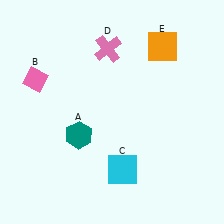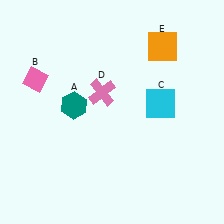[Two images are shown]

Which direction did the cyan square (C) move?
The cyan square (C) moved up.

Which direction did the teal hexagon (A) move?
The teal hexagon (A) moved up.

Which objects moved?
The objects that moved are: the teal hexagon (A), the cyan square (C), the pink cross (D).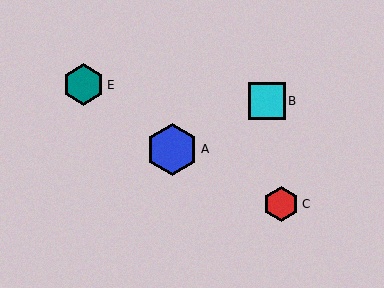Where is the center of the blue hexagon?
The center of the blue hexagon is at (172, 149).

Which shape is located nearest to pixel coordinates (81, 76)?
The teal hexagon (labeled E) at (84, 85) is nearest to that location.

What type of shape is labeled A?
Shape A is a blue hexagon.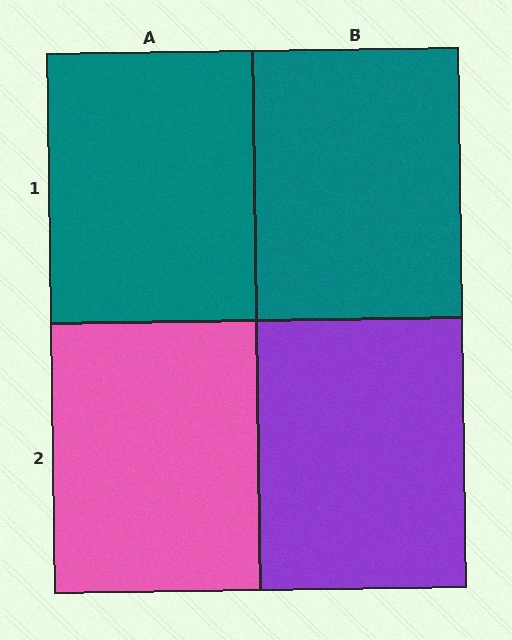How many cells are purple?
1 cell is purple.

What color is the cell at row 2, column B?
Purple.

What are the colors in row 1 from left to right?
Teal, teal.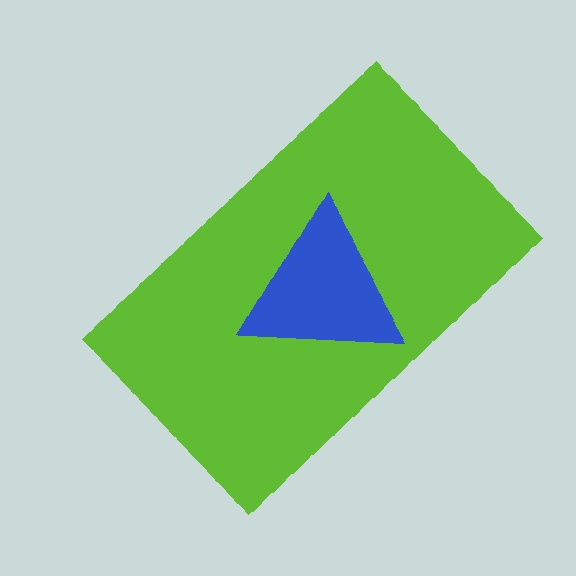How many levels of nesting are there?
2.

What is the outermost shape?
The lime rectangle.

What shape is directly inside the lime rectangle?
The blue triangle.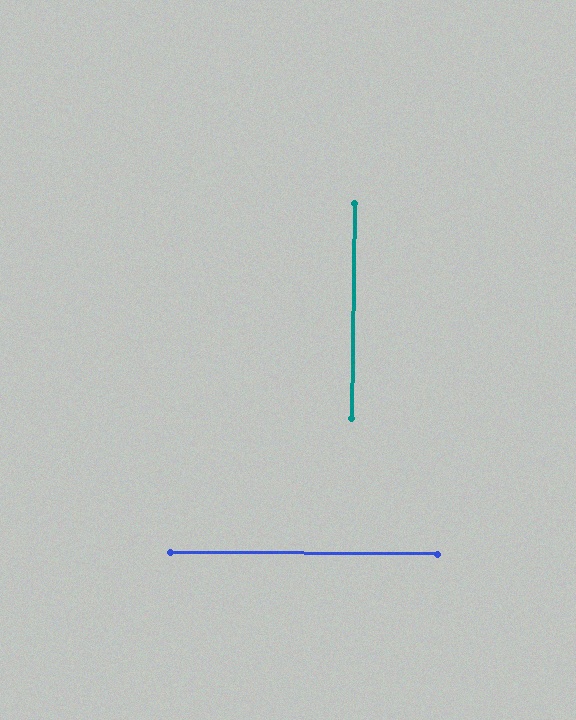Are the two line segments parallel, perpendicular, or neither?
Perpendicular — they meet at approximately 89°.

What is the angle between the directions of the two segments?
Approximately 89 degrees.